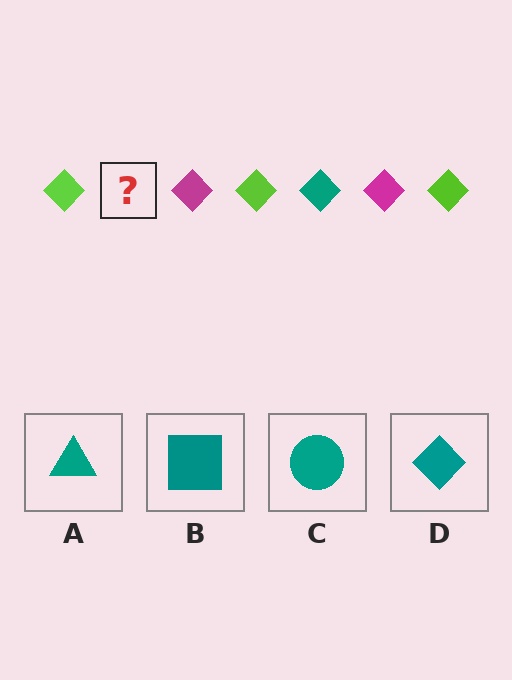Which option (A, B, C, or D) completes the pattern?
D.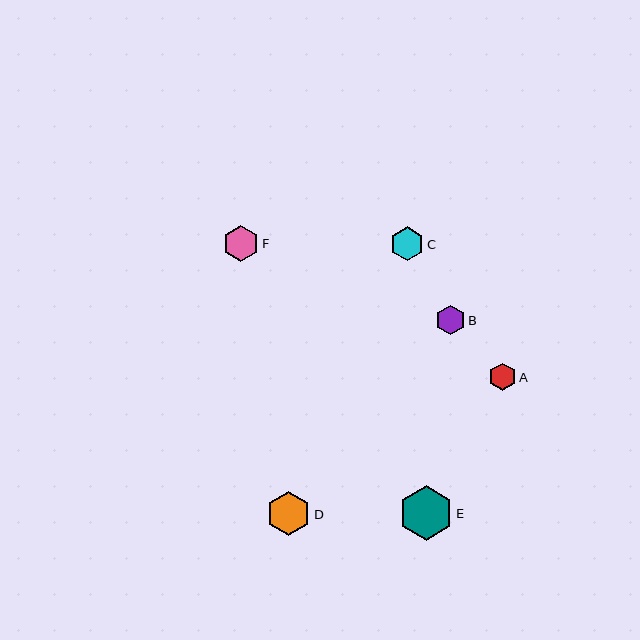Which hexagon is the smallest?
Hexagon A is the smallest with a size of approximately 28 pixels.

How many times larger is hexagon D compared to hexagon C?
Hexagon D is approximately 1.3 times the size of hexagon C.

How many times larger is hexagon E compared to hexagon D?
Hexagon E is approximately 1.2 times the size of hexagon D.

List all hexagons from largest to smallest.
From largest to smallest: E, D, F, C, B, A.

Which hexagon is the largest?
Hexagon E is the largest with a size of approximately 54 pixels.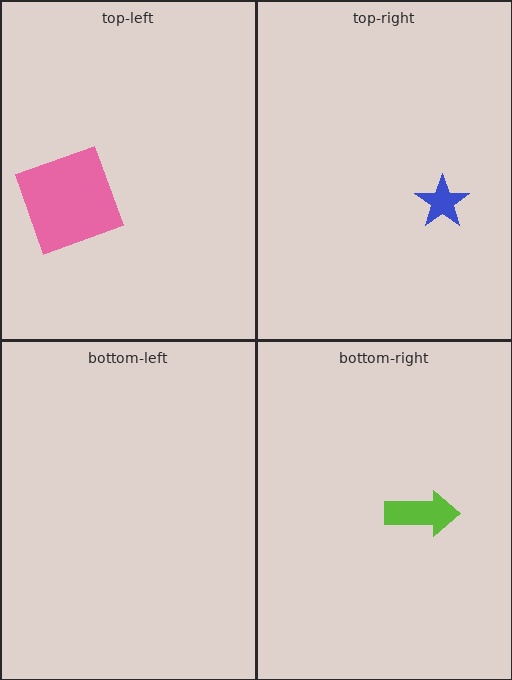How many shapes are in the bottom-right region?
1.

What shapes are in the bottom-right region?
The lime arrow.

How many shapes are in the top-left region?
1.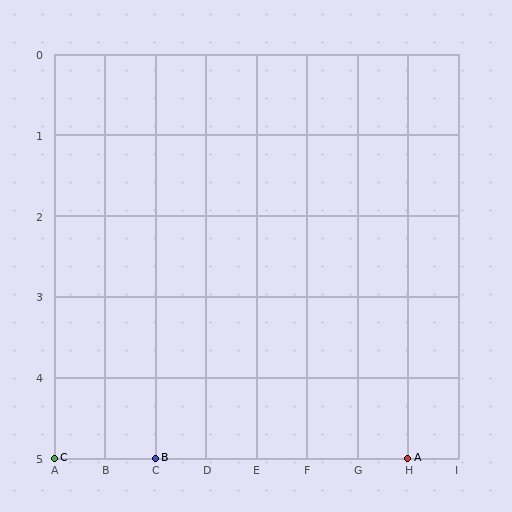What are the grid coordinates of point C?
Point C is at grid coordinates (A, 5).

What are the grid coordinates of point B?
Point B is at grid coordinates (C, 5).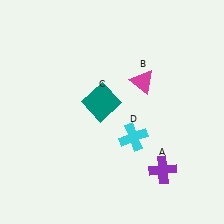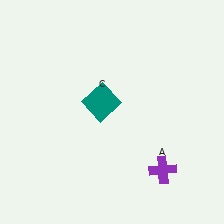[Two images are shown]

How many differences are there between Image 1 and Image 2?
There are 2 differences between the two images.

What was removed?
The magenta triangle (B), the cyan cross (D) were removed in Image 2.